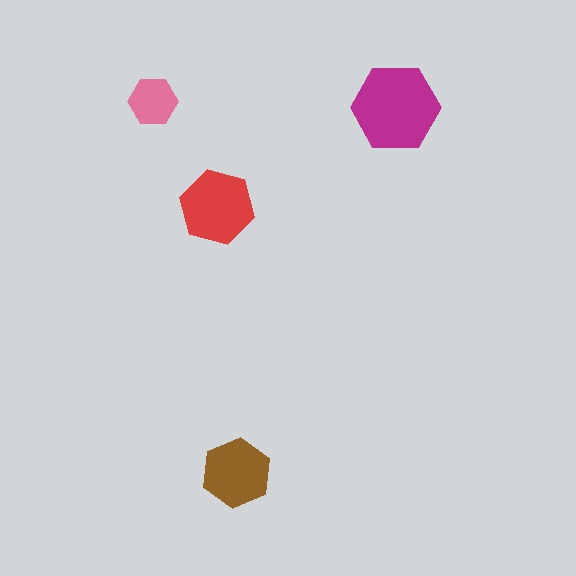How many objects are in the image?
There are 4 objects in the image.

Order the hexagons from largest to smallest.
the magenta one, the red one, the brown one, the pink one.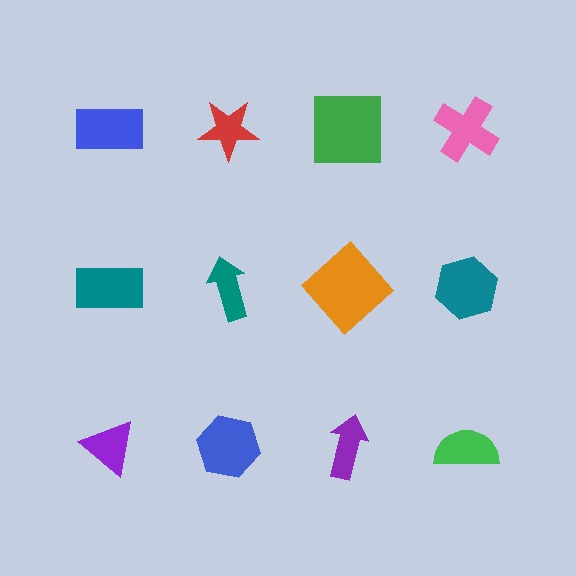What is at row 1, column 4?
A pink cross.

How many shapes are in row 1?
4 shapes.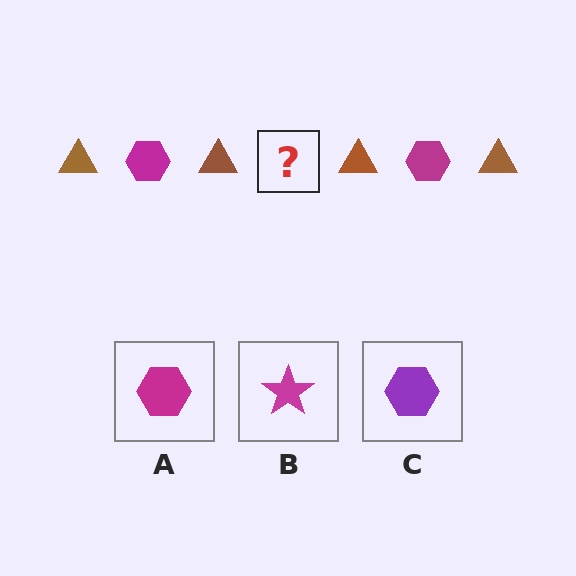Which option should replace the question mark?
Option A.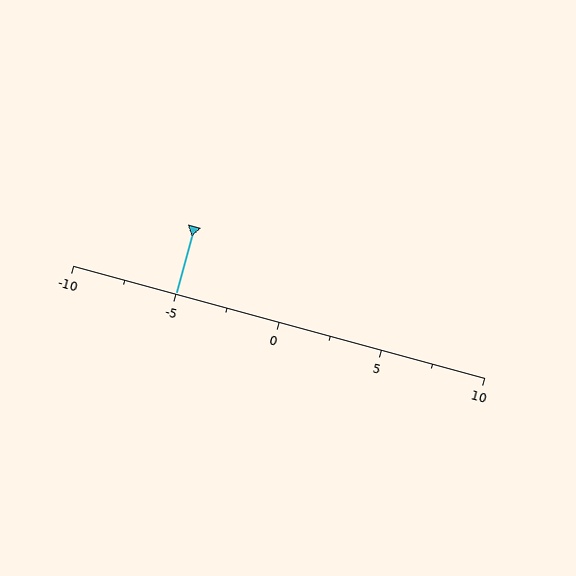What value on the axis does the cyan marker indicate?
The marker indicates approximately -5.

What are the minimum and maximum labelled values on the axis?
The axis runs from -10 to 10.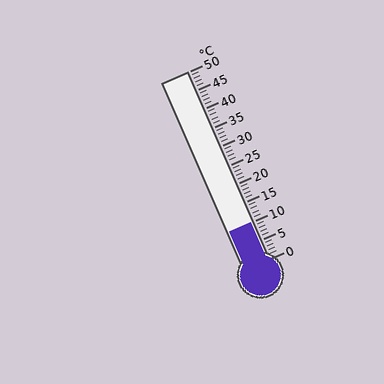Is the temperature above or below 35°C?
The temperature is below 35°C.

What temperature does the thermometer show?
The thermometer shows approximately 10°C.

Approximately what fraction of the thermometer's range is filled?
The thermometer is filled to approximately 20% of its range.